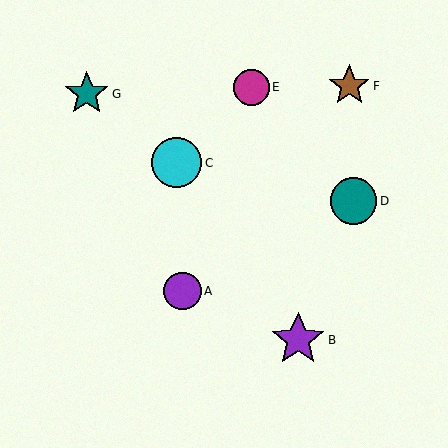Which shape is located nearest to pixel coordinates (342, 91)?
The brown star (labeled F) at (349, 86) is nearest to that location.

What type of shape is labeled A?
Shape A is a purple circle.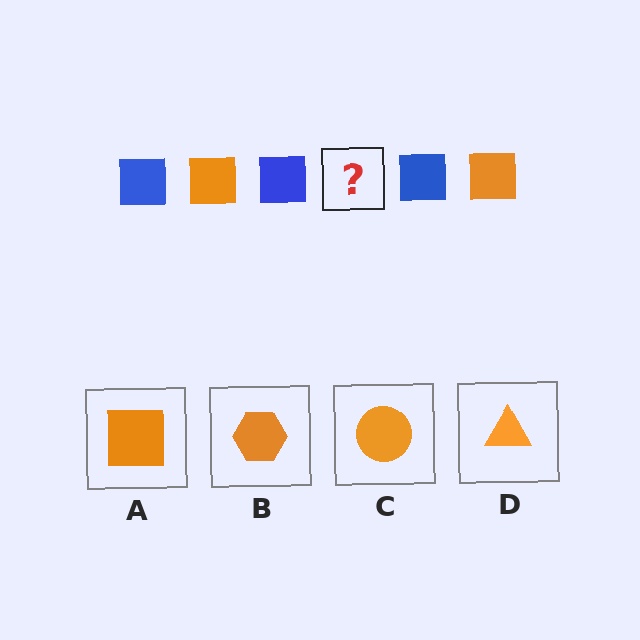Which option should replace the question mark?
Option A.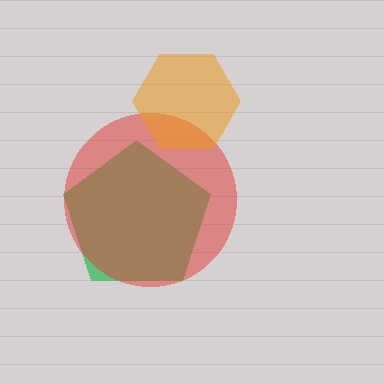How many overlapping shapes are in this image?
There are 3 overlapping shapes in the image.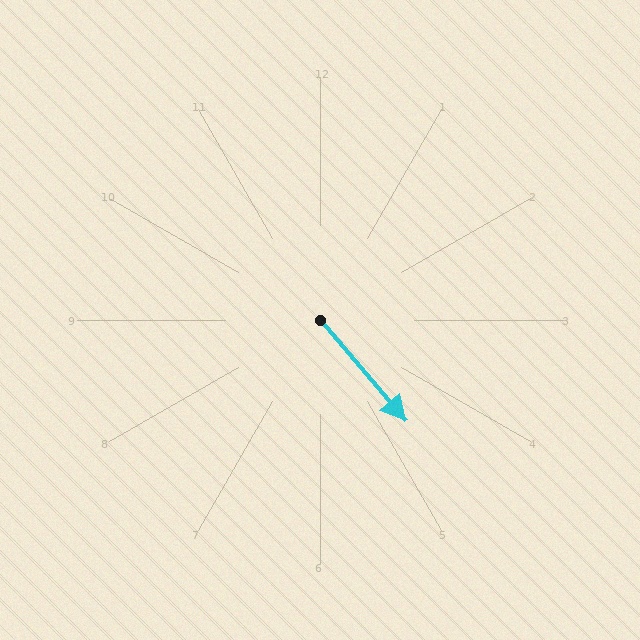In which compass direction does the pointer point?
Southeast.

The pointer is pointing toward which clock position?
Roughly 5 o'clock.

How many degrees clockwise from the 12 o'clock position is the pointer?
Approximately 140 degrees.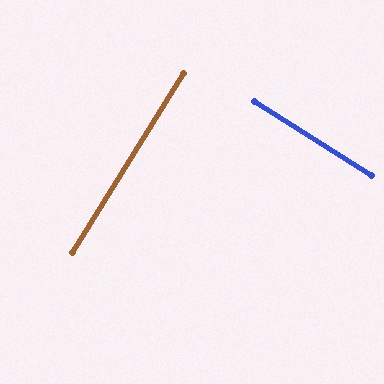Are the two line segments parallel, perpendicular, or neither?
Perpendicular — they meet at approximately 89°.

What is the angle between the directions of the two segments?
Approximately 89 degrees.